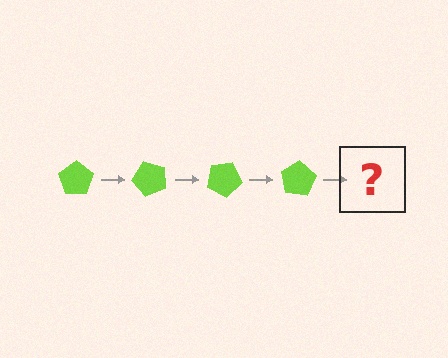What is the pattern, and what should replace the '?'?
The pattern is that the pentagon rotates 50 degrees each step. The '?' should be a lime pentagon rotated 200 degrees.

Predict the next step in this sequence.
The next step is a lime pentagon rotated 200 degrees.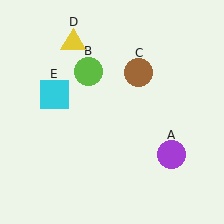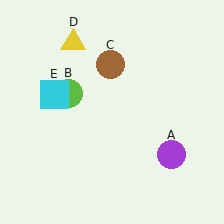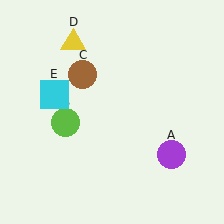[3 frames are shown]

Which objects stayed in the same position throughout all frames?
Purple circle (object A) and yellow triangle (object D) and cyan square (object E) remained stationary.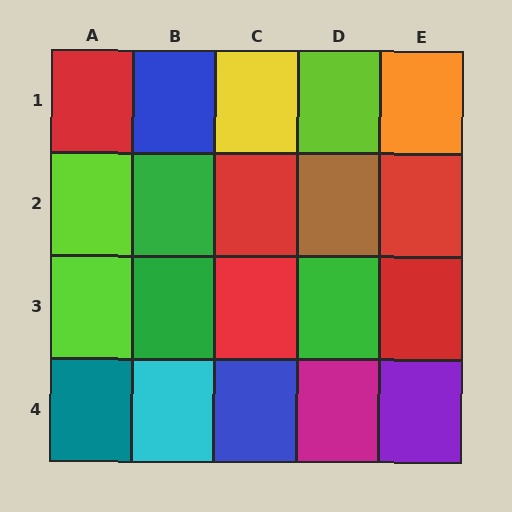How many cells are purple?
1 cell is purple.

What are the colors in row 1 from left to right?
Red, blue, yellow, lime, orange.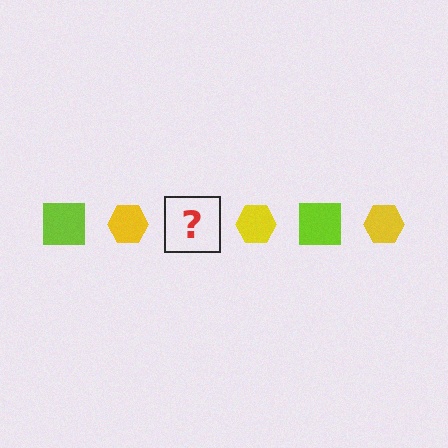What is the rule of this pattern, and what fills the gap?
The rule is that the pattern alternates between lime square and yellow hexagon. The gap should be filled with a lime square.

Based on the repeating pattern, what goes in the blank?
The blank should be a lime square.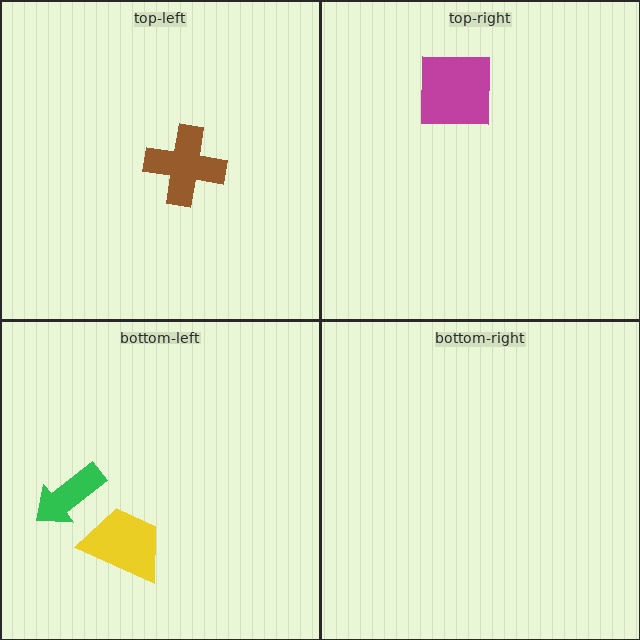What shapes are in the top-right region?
The magenta square.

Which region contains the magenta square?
The top-right region.